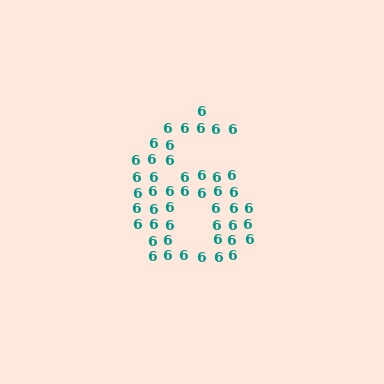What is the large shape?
The large shape is the digit 6.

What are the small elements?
The small elements are digit 6's.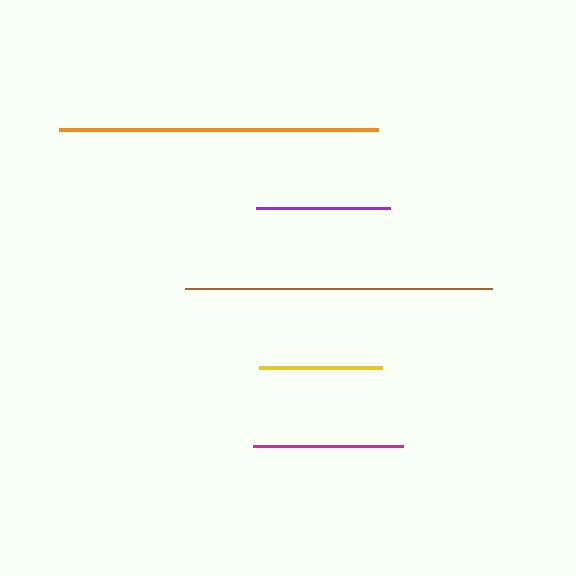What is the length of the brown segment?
The brown segment is approximately 307 pixels long.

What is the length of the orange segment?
The orange segment is approximately 319 pixels long.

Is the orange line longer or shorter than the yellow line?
The orange line is longer than the yellow line.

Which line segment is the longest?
The orange line is the longest at approximately 319 pixels.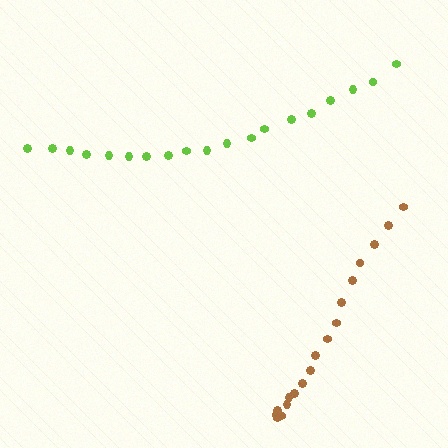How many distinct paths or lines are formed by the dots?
There are 2 distinct paths.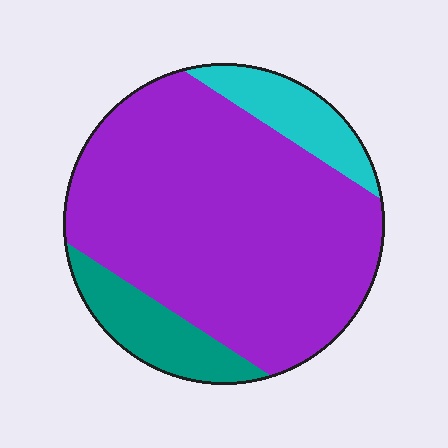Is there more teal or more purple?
Purple.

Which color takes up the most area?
Purple, at roughly 75%.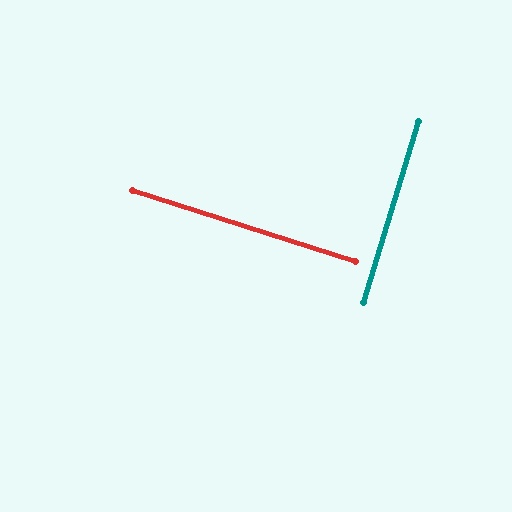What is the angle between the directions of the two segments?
Approximately 89 degrees.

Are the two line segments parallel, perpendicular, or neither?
Perpendicular — they meet at approximately 89°.